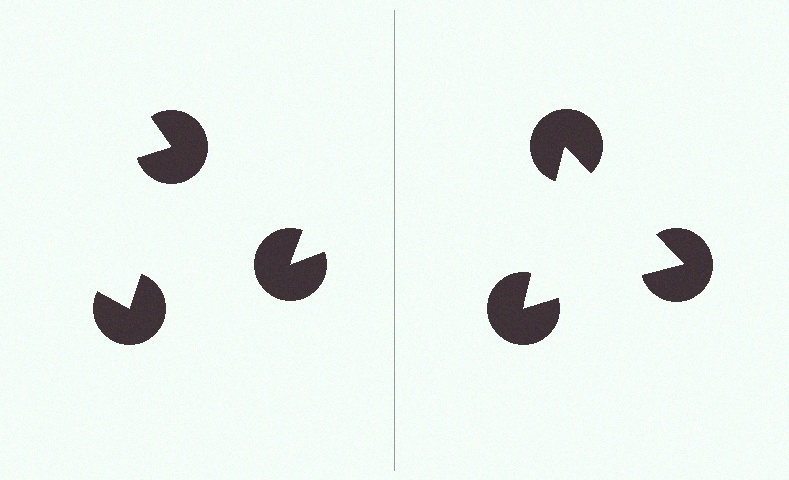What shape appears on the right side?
An illusory triangle.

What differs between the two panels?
The pac-man discs are positioned identically on both sides; only the wedge orientations differ. On the right they align to a triangle; on the left they are misaligned.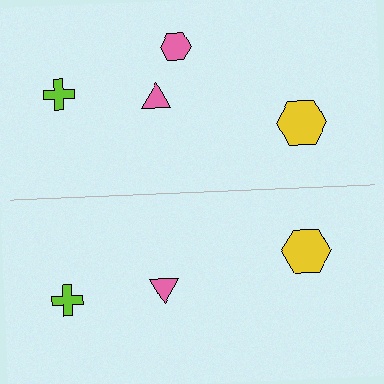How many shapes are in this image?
There are 7 shapes in this image.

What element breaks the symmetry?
A pink hexagon is missing from the bottom side.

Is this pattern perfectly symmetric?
No, the pattern is not perfectly symmetric. A pink hexagon is missing from the bottom side.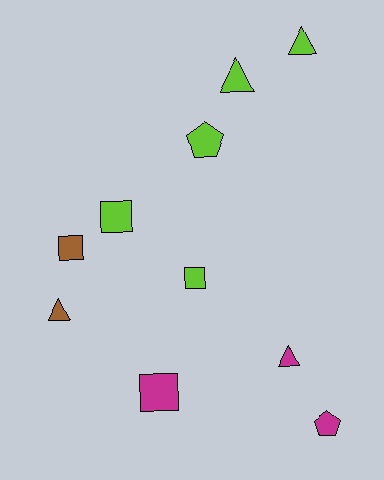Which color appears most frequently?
Lime, with 5 objects.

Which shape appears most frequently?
Triangle, with 4 objects.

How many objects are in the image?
There are 10 objects.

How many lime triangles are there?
There are 2 lime triangles.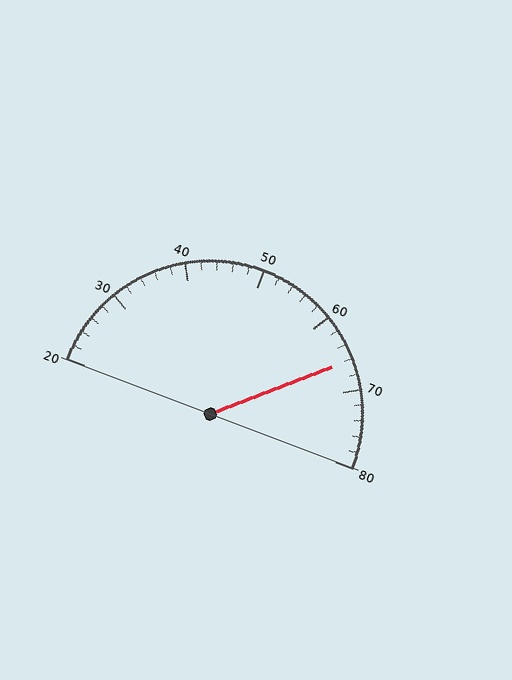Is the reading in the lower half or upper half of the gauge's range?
The reading is in the upper half of the range (20 to 80).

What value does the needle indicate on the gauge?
The needle indicates approximately 66.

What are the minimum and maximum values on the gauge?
The gauge ranges from 20 to 80.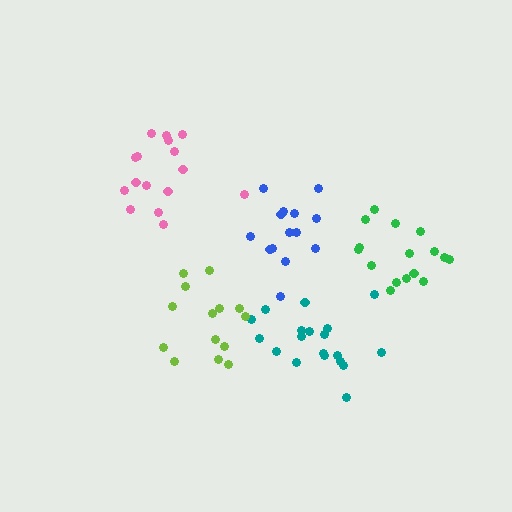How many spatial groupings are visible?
There are 5 spatial groupings.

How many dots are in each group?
Group 1: 19 dots, Group 2: 16 dots, Group 3: 14 dots, Group 4: 14 dots, Group 5: 16 dots (79 total).